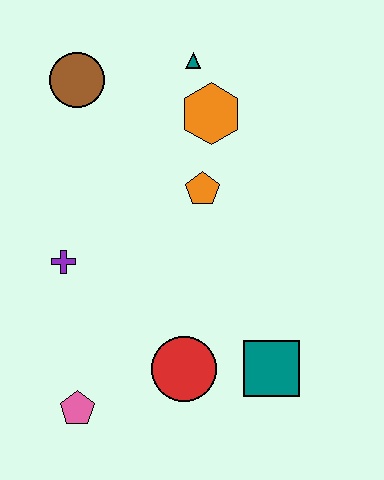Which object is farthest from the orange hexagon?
The pink pentagon is farthest from the orange hexagon.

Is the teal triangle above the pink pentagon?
Yes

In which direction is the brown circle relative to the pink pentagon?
The brown circle is above the pink pentagon.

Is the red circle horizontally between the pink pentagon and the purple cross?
No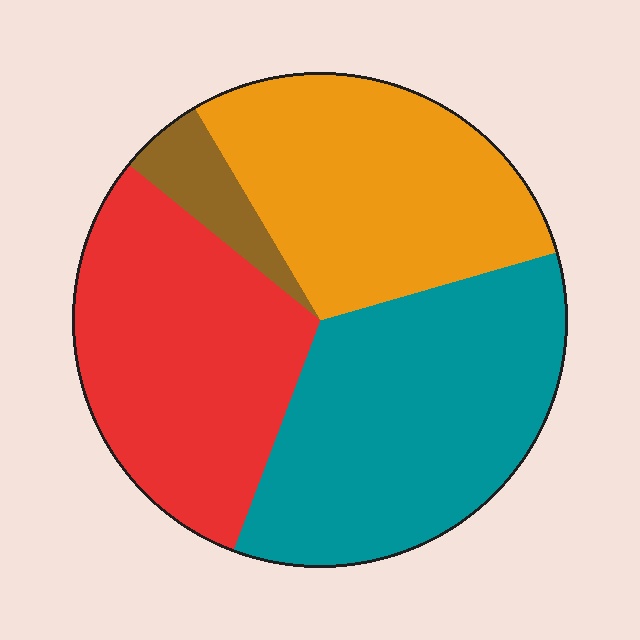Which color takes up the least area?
Brown, at roughly 5%.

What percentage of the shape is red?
Red takes up about one third (1/3) of the shape.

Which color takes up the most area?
Teal, at roughly 35%.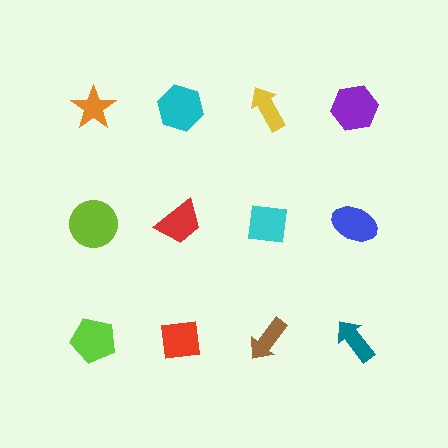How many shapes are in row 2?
4 shapes.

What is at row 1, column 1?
An orange star.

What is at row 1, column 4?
A purple hexagon.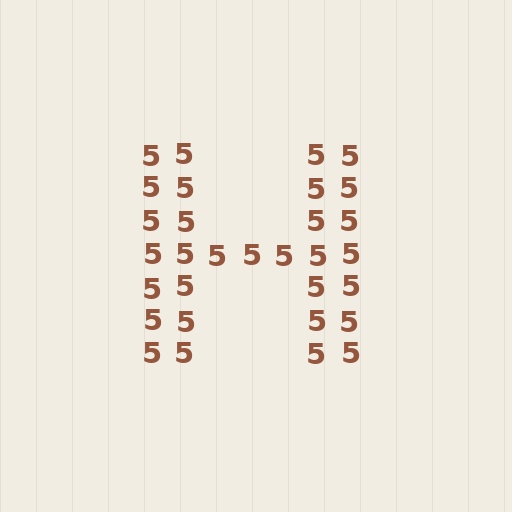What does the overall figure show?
The overall figure shows the letter H.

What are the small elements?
The small elements are digit 5's.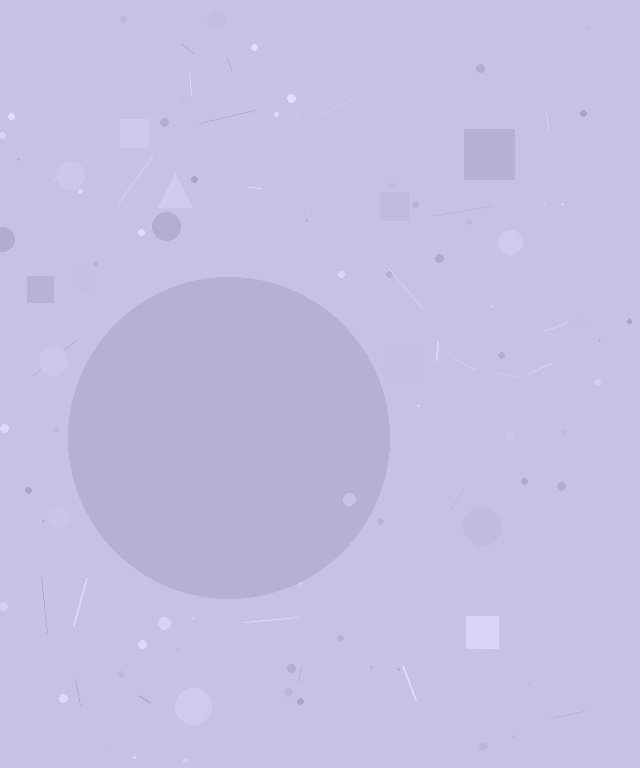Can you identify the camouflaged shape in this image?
The camouflaged shape is a circle.